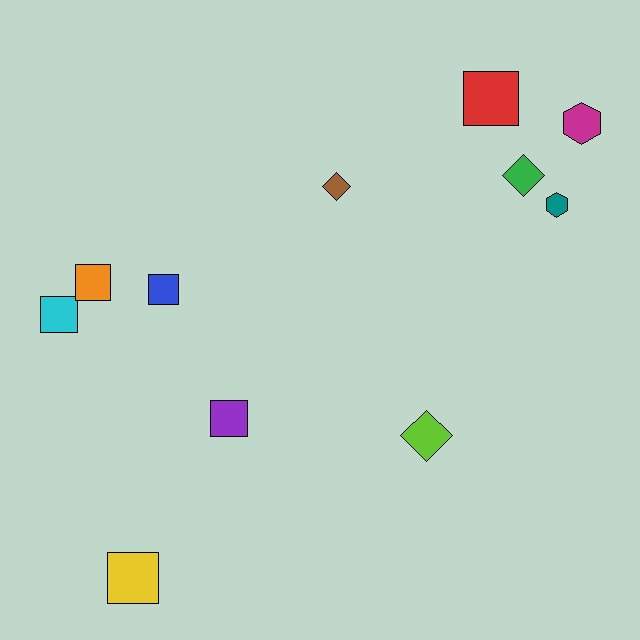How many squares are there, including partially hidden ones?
There are 6 squares.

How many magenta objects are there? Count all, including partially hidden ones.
There is 1 magenta object.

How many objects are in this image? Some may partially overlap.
There are 11 objects.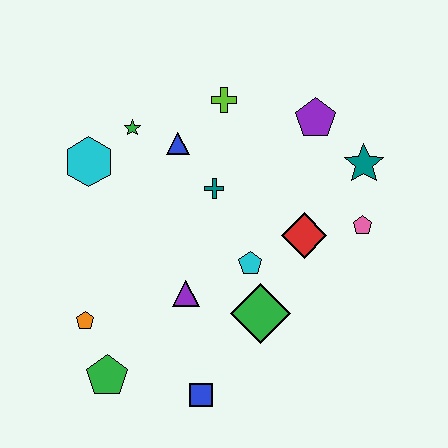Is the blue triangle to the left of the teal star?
Yes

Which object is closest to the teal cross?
The blue triangle is closest to the teal cross.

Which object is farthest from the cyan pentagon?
The cyan hexagon is farthest from the cyan pentagon.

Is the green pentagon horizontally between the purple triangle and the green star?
No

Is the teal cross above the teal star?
No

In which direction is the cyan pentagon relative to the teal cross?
The cyan pentagon is below the teal cross.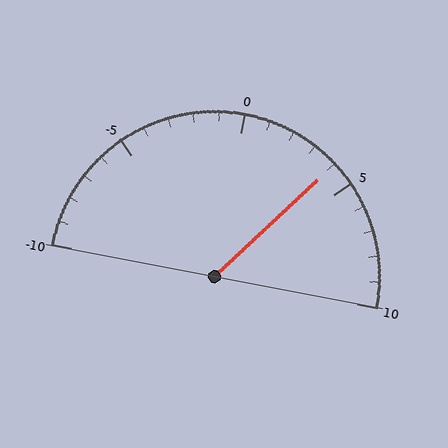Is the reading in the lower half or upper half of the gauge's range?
The reading is in the upper half of the range (-10 to 10).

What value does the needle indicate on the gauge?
The needle indicates approximately 4.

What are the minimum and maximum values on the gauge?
The gauge ranges from -10 to 10.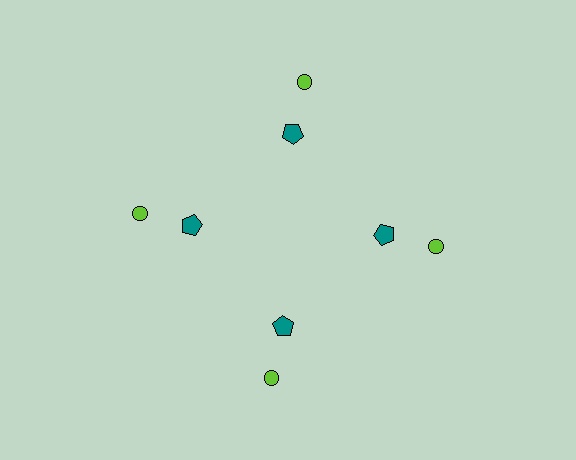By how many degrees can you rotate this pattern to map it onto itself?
The pattern maps onto itself every 90 degrees of rotation.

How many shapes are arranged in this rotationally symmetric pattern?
There are 8 shapes, arranged in 4 groups of 2.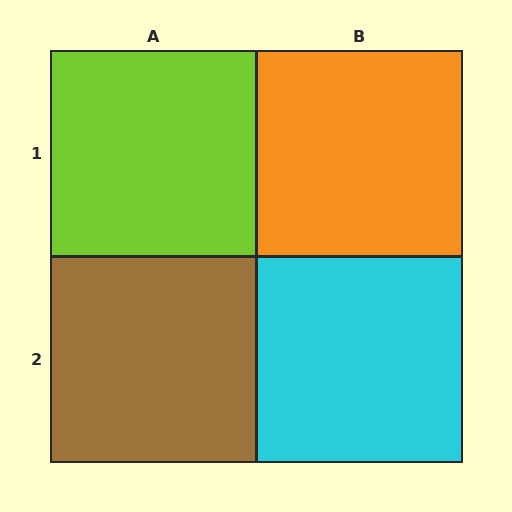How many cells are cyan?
1 cell is cyan.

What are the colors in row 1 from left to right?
Lime, orange.